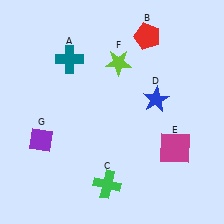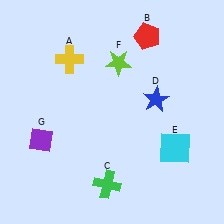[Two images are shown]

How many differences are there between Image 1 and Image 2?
There are 2 differences between the two images.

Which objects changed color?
A changed from teal to yellow. E changed from magenta to cyan.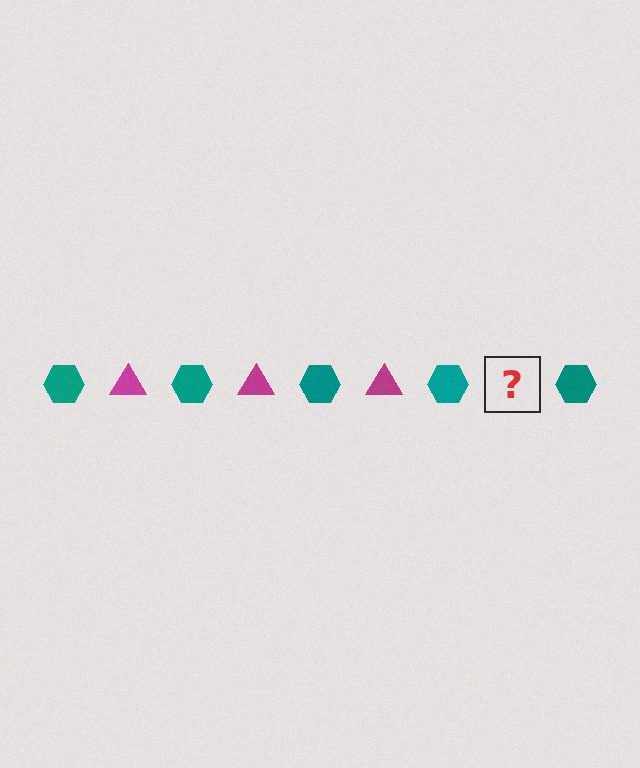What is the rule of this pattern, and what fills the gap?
The rule is that the pattern alternates between teal hexagon and magenta triangle. The gap should be filled with a magenta triangle.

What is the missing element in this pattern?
The missing element is a magenta triangle.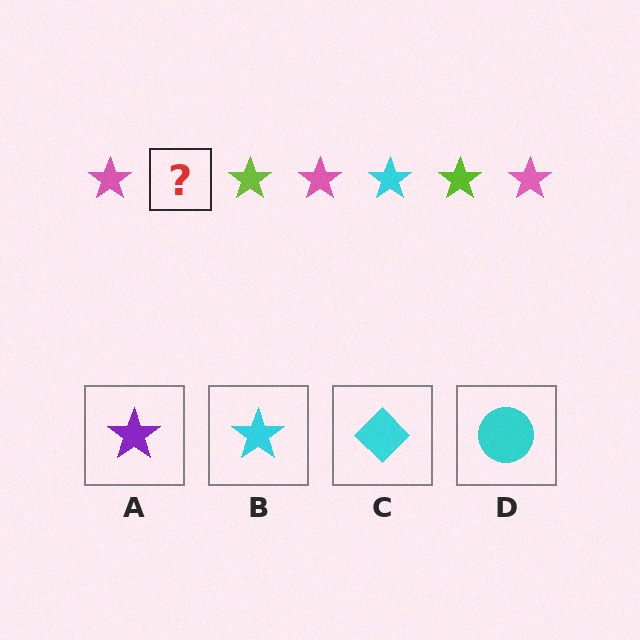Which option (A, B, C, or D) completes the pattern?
B.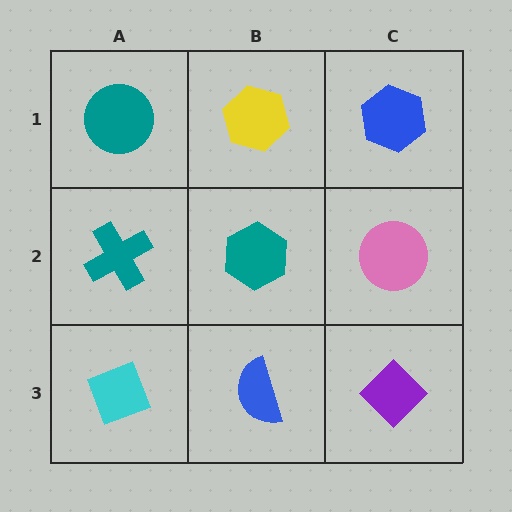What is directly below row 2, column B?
A blue semicircle.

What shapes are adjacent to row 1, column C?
A pink circle (row 2, column C), a yellow hexagon (row 1, column B).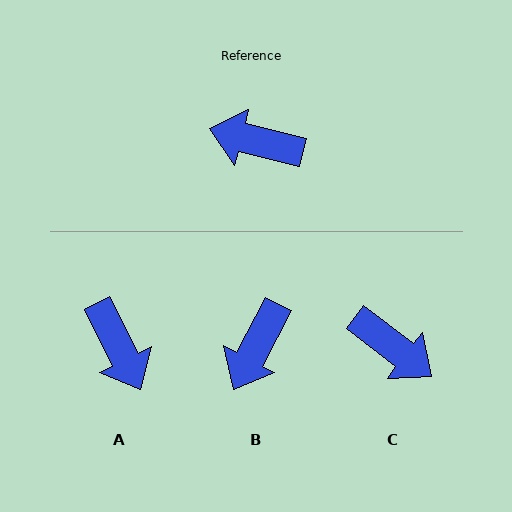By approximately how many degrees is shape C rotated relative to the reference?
Approximately 156 degrees counter-clockwise.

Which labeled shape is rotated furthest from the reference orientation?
C, about 156 degrees away.